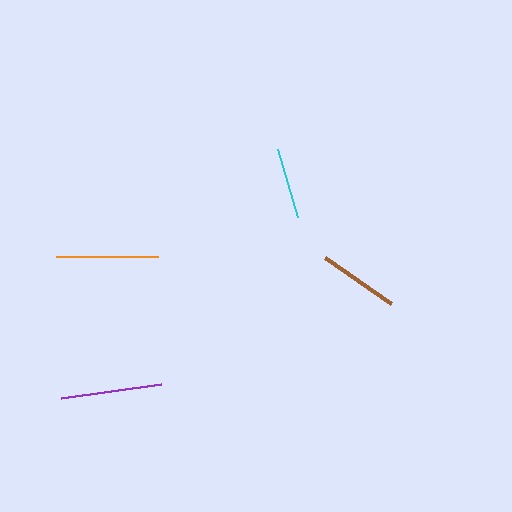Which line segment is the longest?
The orange line is the longest at approximately 102 pixels.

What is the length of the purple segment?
The purple segment is approximately 101 pixels long.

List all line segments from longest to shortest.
From longest to shortest: orange, purple, brown, cyan.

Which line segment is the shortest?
The cyan line is the shortest at approximately 72 pixels.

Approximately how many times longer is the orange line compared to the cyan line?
The orange line is approximately 1.4 times the length of the cyan line.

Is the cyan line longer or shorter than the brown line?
The brown line is longer than the cyan line.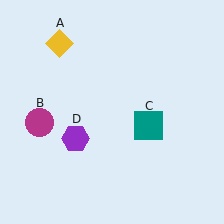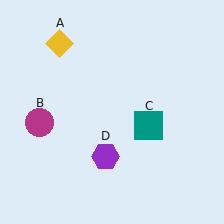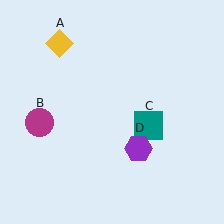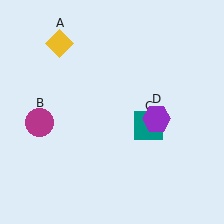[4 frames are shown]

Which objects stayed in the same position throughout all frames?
Yellow diamond (object A) and magenta circle (object B) and teal square (object C) remained stationary.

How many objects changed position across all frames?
1 object changed position: purple hexagon (object D).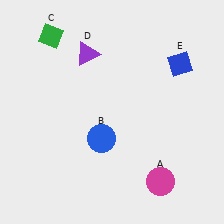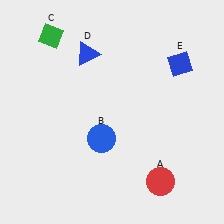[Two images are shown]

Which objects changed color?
A changed from magenta to red. D changed from purple to blue.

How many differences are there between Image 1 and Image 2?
There are 2 differences between the two images.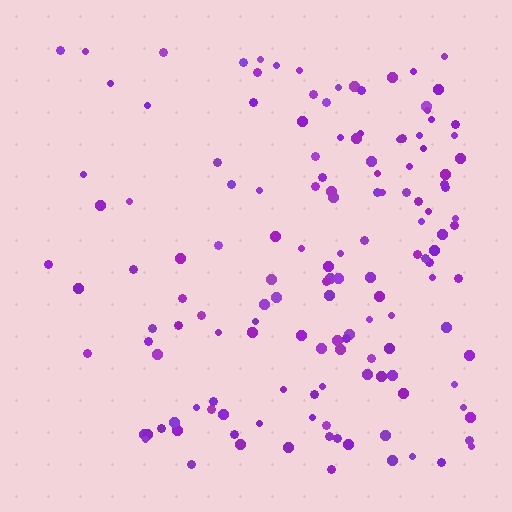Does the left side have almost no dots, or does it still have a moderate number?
Still a moderate number, just noticeably fewer than the right.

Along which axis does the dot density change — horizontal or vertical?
Horizontal.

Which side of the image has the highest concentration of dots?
The right.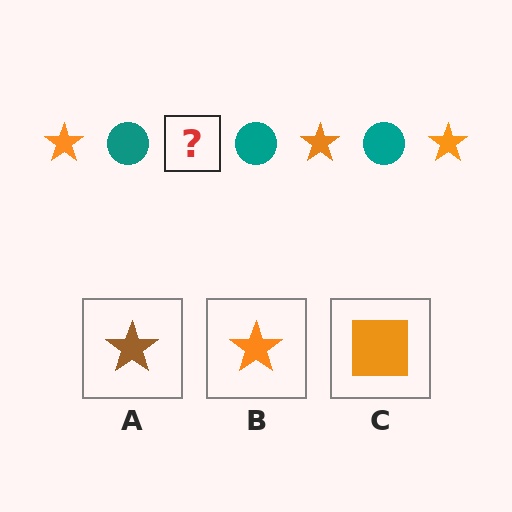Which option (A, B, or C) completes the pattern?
B.